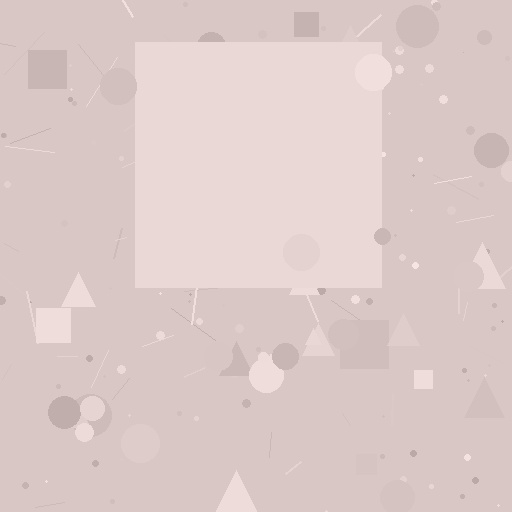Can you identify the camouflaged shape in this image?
The camouflaged shape is a square.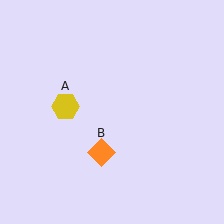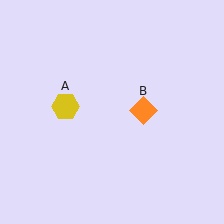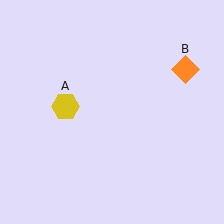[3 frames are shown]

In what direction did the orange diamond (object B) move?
The orange diamond (object B) moved up and to the right.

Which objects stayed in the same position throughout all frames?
Yellow hexagon (object A) remained stationary.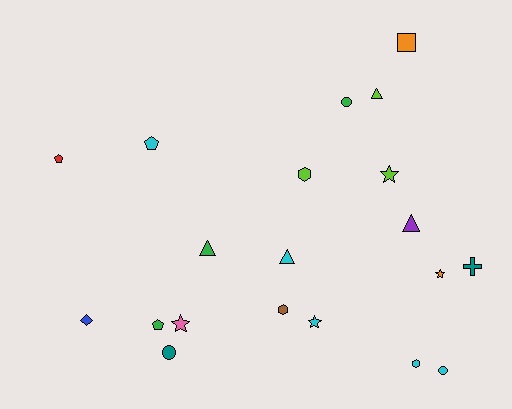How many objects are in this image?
There are 20 objects.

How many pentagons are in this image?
There are 3 pentagons.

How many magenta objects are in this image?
There are no magenta objects.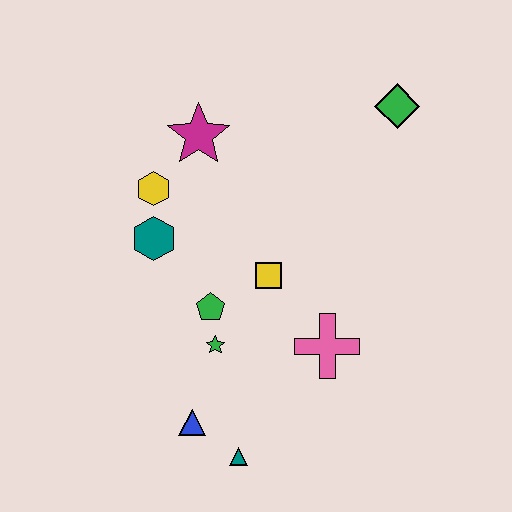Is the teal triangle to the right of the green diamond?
No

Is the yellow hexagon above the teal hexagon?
Yes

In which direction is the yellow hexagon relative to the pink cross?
The yellow hexagon is to the left of the pink cross.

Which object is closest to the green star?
The green pentagon is closest to the green star.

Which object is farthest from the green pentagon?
The green diamond is farthest from the green pentagon.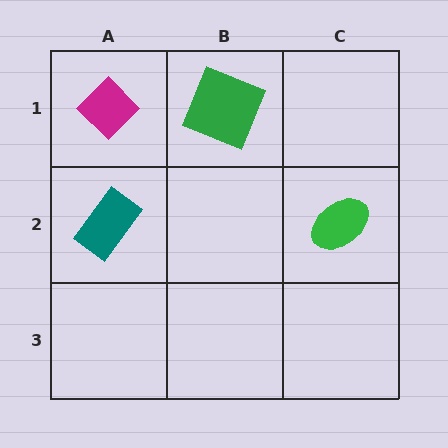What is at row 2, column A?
A teal rectangle.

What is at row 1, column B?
A green square.